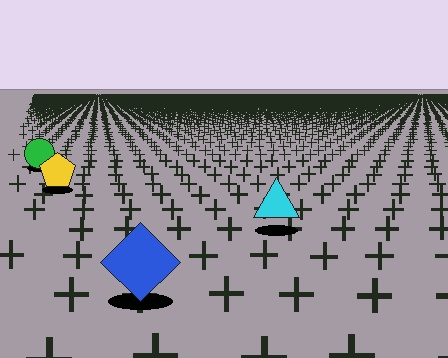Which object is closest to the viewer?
The blue diamond is closest. The texture marks near it are larger and more spread out.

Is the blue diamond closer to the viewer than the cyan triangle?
Yes. The blue diamond is closer — you can tell from the texture gradient: the ground texture is coarser near it.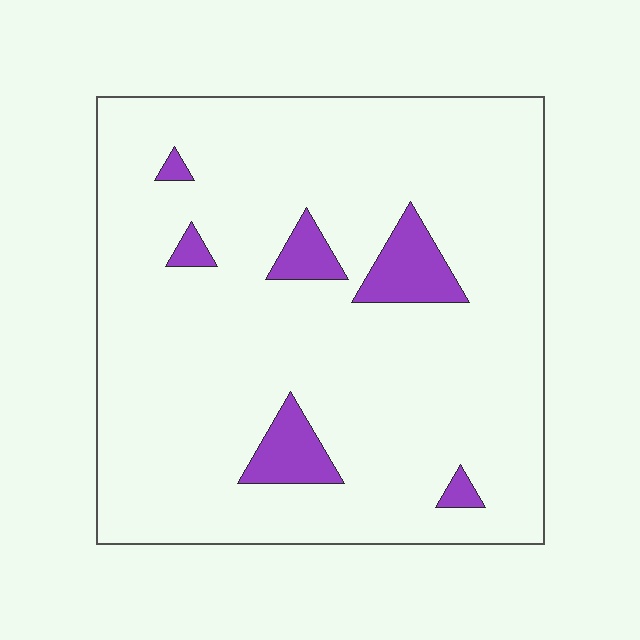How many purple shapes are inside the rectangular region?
6.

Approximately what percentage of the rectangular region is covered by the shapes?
Approximately 10%.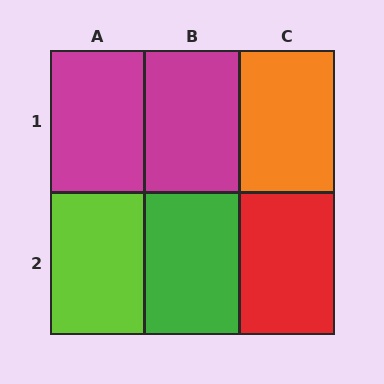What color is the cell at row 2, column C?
Red.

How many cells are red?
1 cell is red.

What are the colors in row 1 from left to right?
Magenta, magenta, orange.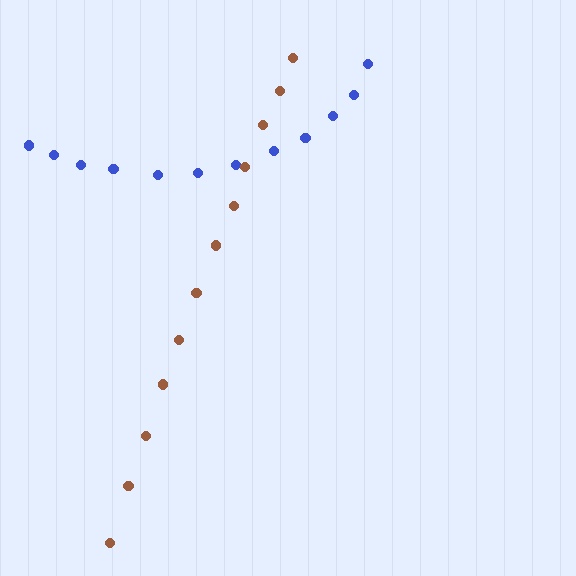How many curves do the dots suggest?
There are 2 distinct paths.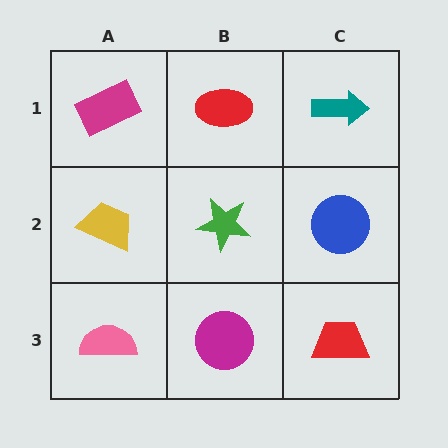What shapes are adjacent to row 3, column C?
A blue circle (row 2, column C), a magenta circle (row 3, column B).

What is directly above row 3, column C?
A blue circle.